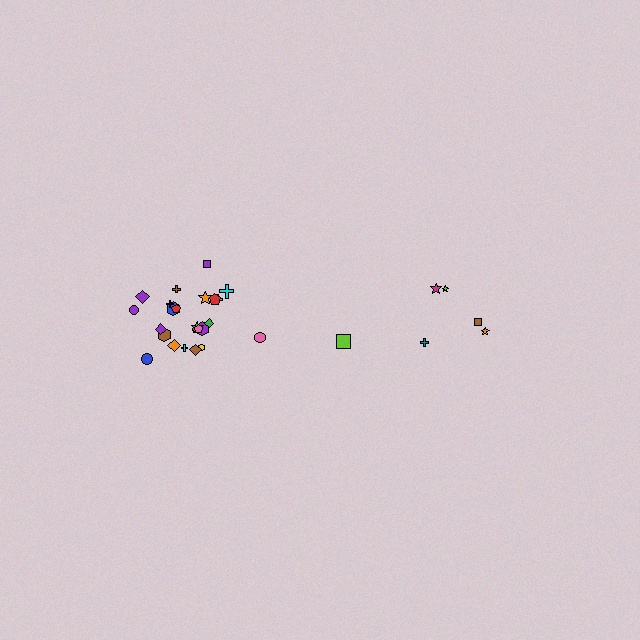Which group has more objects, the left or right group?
The left group.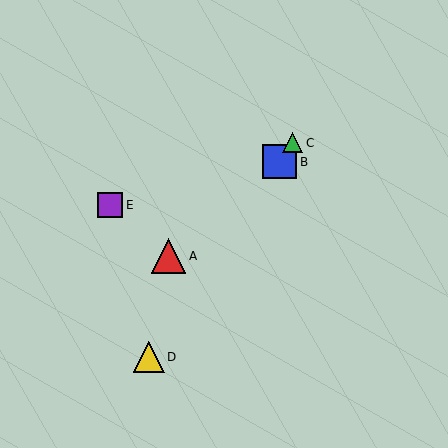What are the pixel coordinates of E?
Object E is at (110, 205).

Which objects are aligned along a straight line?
Objects B, C, D are aligned along a straight line.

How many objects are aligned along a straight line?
3 objects (B, C, D) are aligned along a straight line.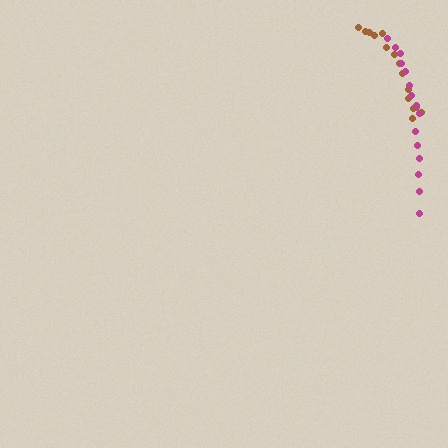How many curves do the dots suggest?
There are 2 distinct paths.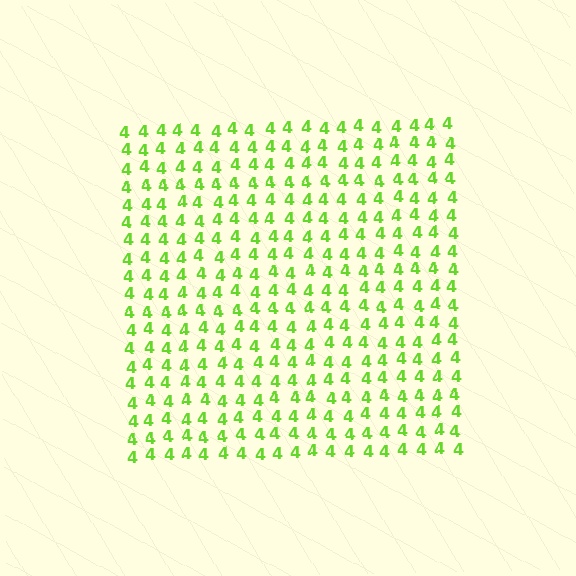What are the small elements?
The small elements are digit 4's.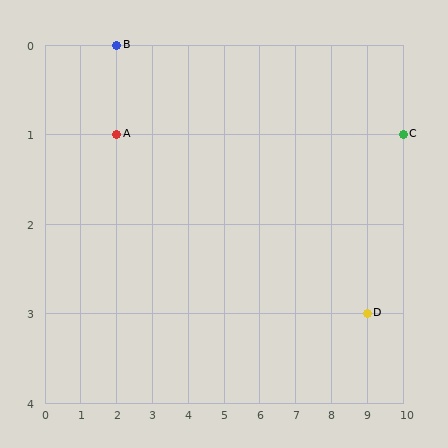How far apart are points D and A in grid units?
Points D and A are 7 columns and 2 rows apart (about 7.3 grid units diagonally).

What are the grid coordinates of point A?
Point A is at grid coordinates (2, 1).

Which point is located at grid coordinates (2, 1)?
Point A is at (2, 1).